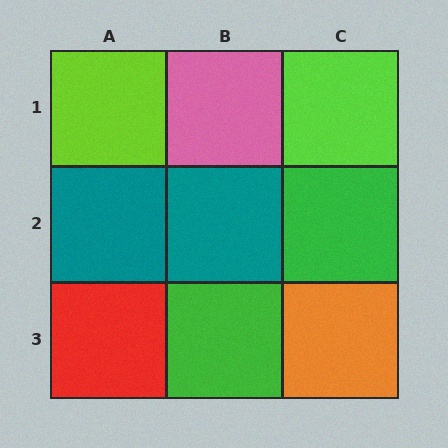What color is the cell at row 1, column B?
Pink.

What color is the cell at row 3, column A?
Red.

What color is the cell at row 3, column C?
Orange.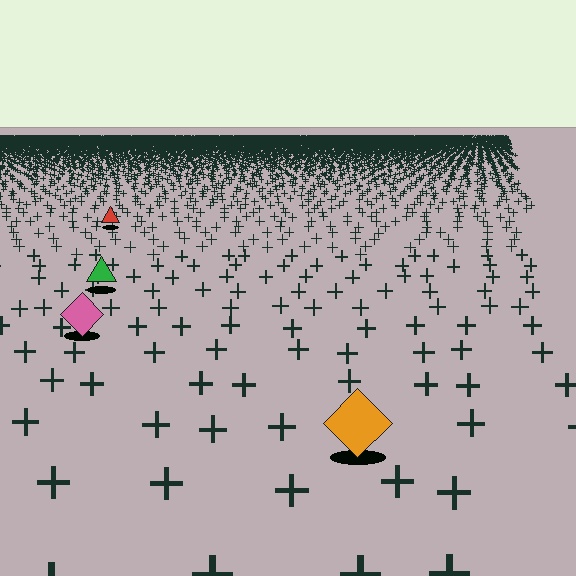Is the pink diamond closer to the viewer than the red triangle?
Yes. The pink diamond is closer — you can tell from the texture gradient: the ground texture is coarser near it.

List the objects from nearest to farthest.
From nearest to farthest: the orange diamond, the pink diamond, the green triangle, the red triangle.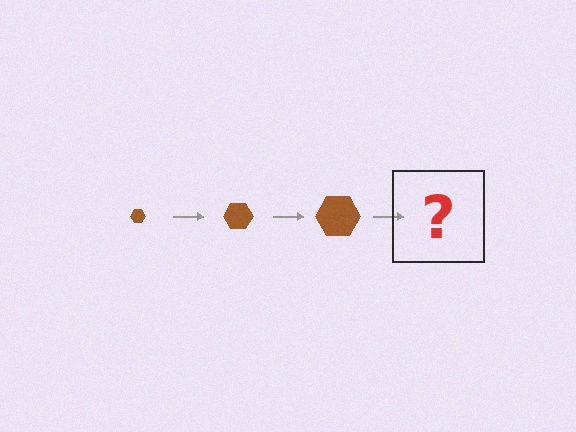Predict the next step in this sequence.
The next step is a brown hexagon, larger than the previous one.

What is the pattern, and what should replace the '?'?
The pattern is that the hexagon gets progressively larger each step. The '?' should be a brown hexagon, larger than the previous one.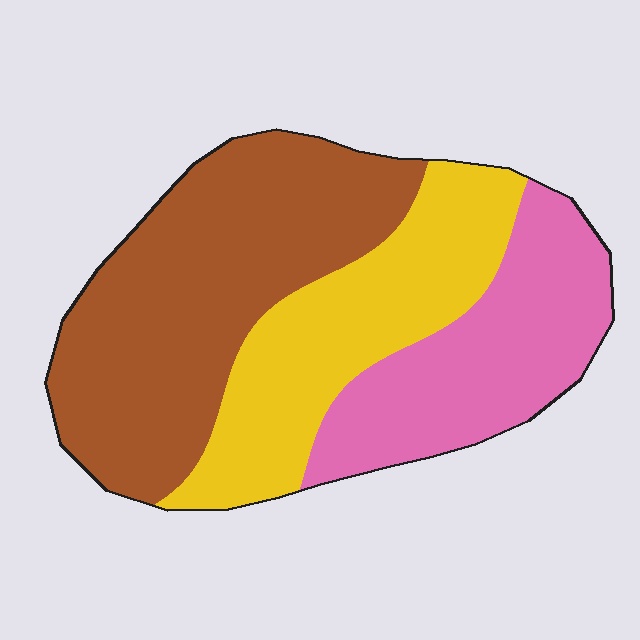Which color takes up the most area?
Brown, at roughly 45%.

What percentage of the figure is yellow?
Yellow covers about 30% of the figure.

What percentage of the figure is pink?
Pink takes up about one quarter (1/4) of the figure.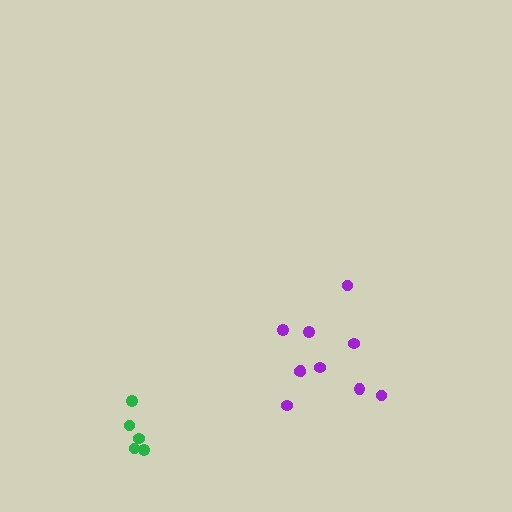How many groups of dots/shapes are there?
There are 2 groups.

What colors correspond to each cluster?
The clusters are colored: green, purple.